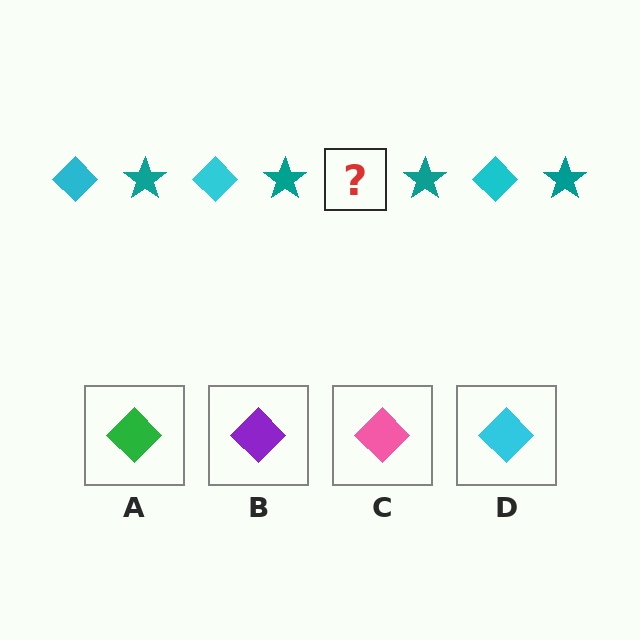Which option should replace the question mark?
Option D.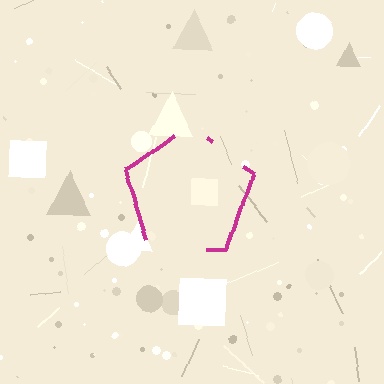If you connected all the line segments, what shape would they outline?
They would outline a pentagon.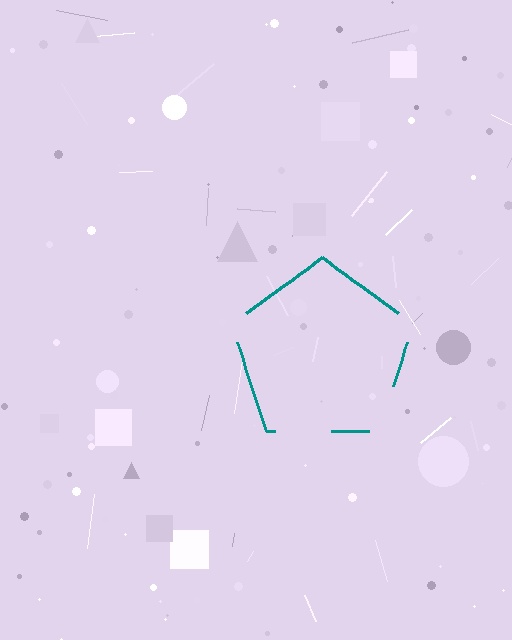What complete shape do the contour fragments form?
The contour fragments form a pentagon.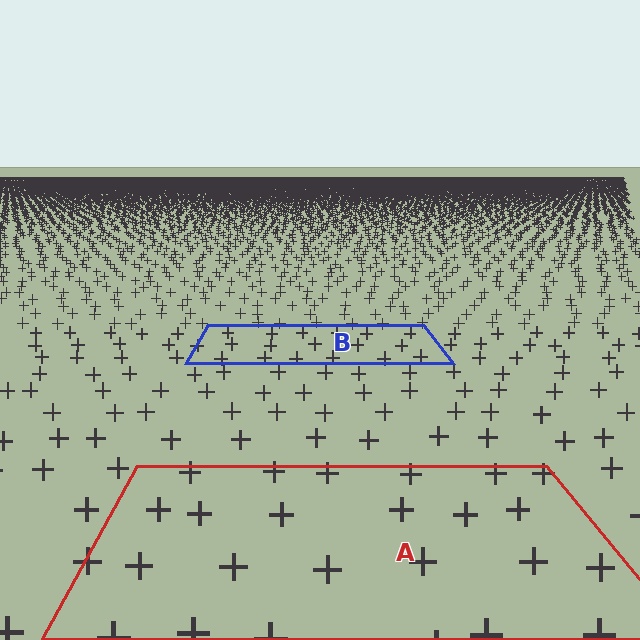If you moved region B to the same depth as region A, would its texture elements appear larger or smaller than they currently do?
They would appear larger. At a closer depth, the same texture elements are projected at a bigger on-screen size.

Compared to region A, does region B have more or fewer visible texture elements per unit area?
Region B has more texture elements per unit area — they are packed more densely because it is farther away.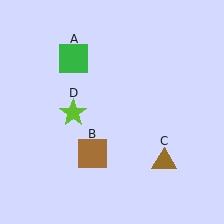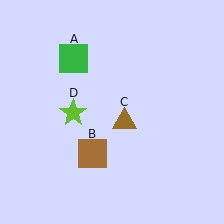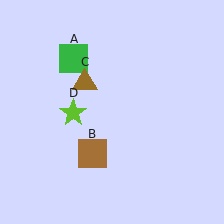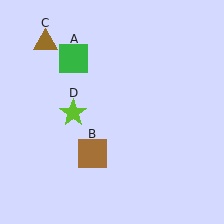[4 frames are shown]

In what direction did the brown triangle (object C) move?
The brown triangle (object C) moved up and to the left.